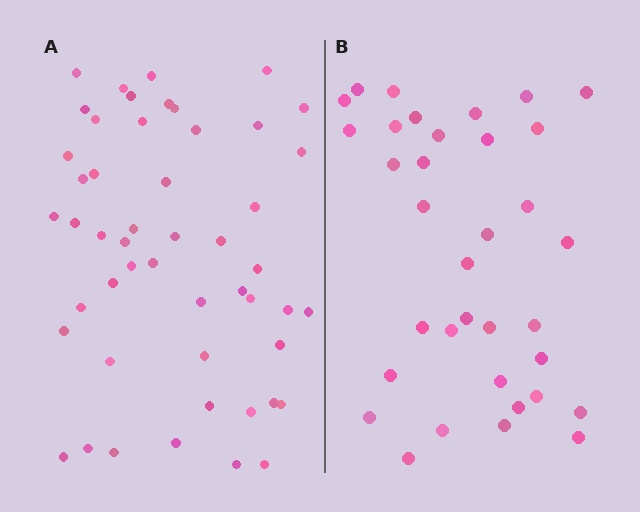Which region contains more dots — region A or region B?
Region A (the left region) has more dots.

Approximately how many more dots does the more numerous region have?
Region A has approximately 15 more dots than region B.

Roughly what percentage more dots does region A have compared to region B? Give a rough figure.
About 45% more.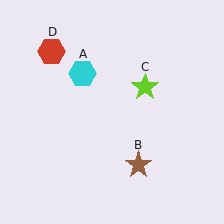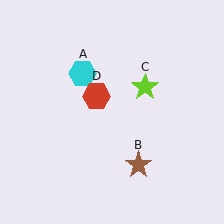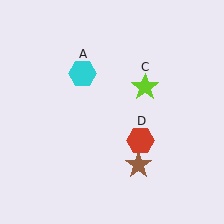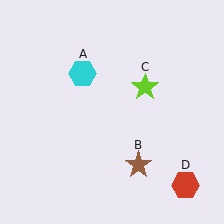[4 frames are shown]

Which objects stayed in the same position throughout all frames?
Cyan hexagon (object A) and brown star (object B) and lime star (object C) remained stationary.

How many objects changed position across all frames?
1 object changed position: red hexagon (object D).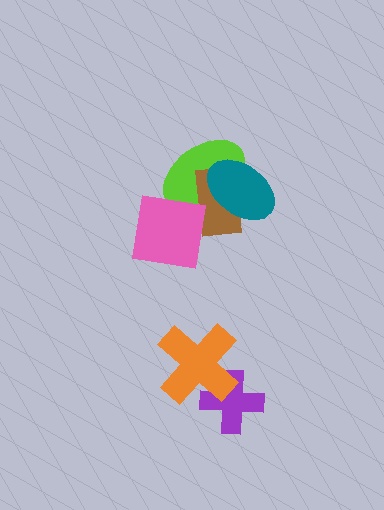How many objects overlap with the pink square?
2 objects overlap with the pink square.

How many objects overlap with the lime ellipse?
3 objects overlap with the lime ellipse.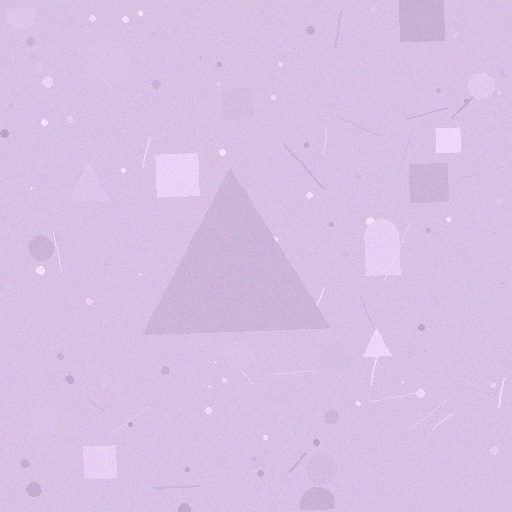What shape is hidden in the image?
A triangle is hidden in the image.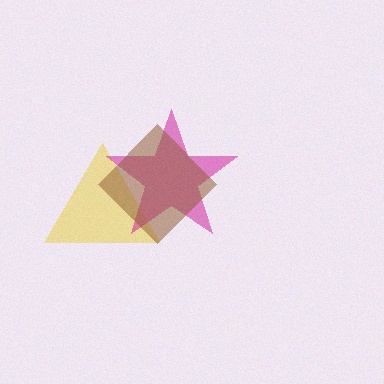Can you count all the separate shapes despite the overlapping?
Yes, there are 3 separate shapes.